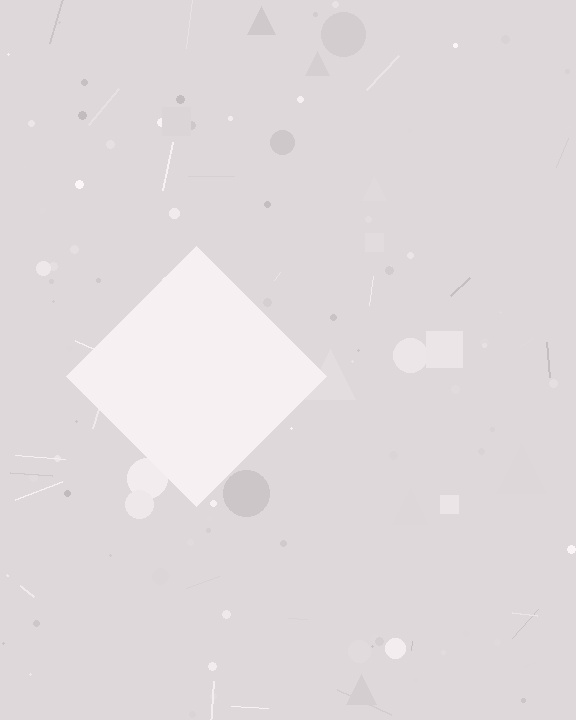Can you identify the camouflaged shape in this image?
The camouflaged shape is a diamond.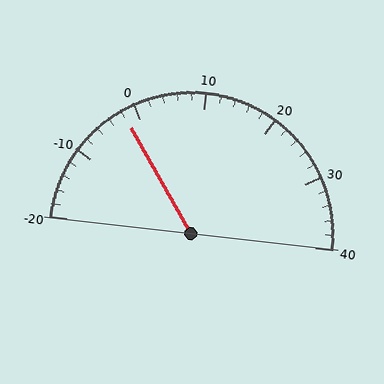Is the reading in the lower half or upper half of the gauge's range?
The reading is in the lower half of the range (-20 to 40).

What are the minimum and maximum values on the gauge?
The gauge ranges from -20 to 40.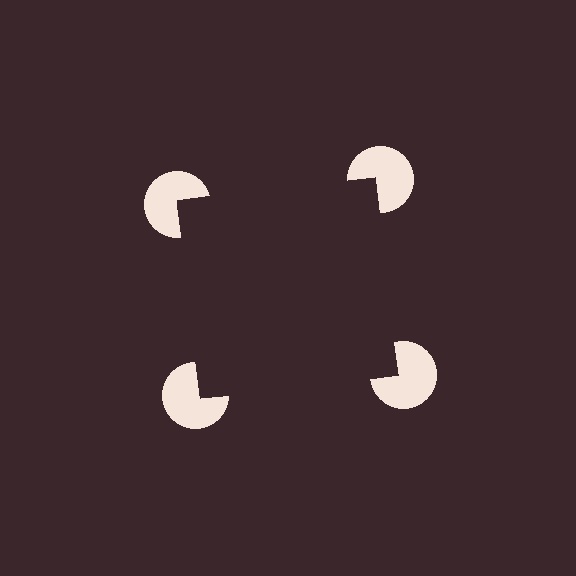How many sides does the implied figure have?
4 sides.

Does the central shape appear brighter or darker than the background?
It typically appears slightly darker than the background, even though no actual brightness change is drawn.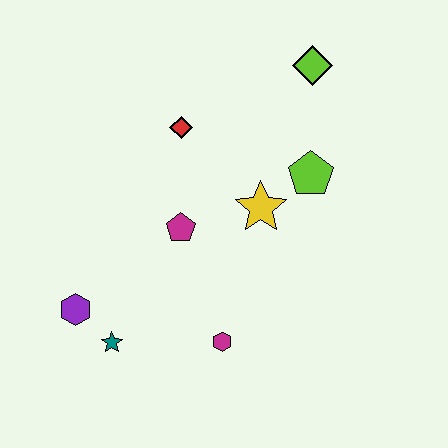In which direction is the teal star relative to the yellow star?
The teal star is to the left of the yellow star.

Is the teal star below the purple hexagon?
Yes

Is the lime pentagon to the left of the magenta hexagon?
No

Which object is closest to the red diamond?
The magenta pentagon is closest to the red diamond.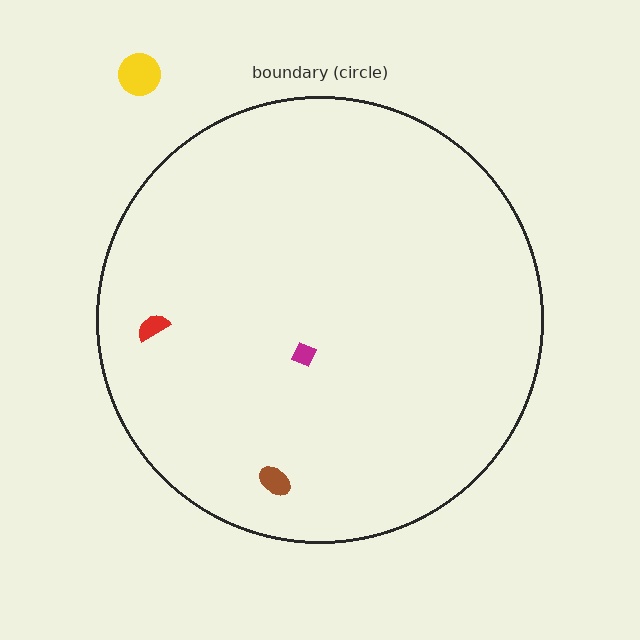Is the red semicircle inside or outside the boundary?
Inside.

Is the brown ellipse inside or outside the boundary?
Inside.